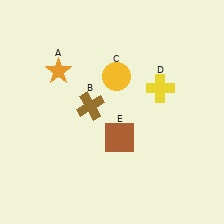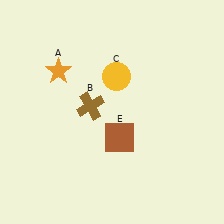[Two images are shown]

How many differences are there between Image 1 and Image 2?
There is 1 difference between the two images.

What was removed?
The yellow cross (D) was removed in Image 2.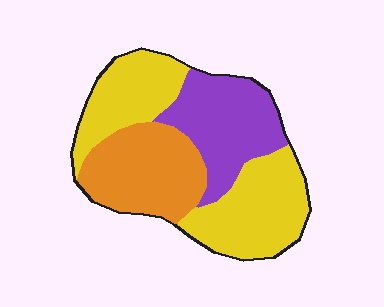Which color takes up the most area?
Yellow, at roughly 45%.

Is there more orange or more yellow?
Yellow.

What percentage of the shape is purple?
Purple covers 27% of the shape.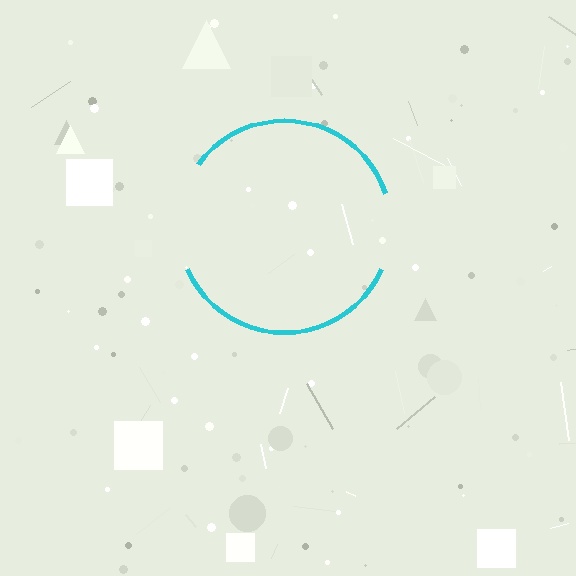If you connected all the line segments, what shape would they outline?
They would outline a circle.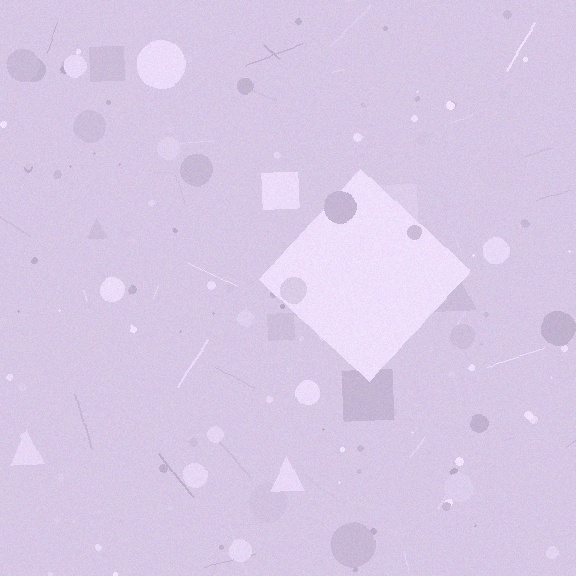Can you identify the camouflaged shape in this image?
The camouflaged shape is a diamond.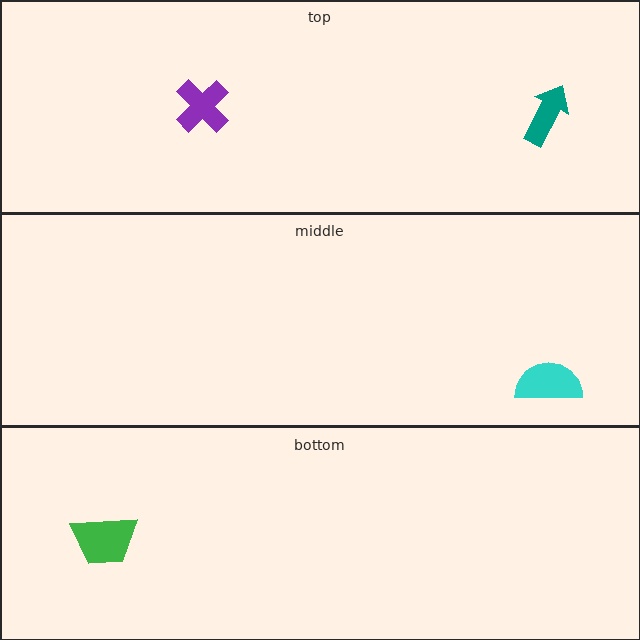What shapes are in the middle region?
The cyan semicircle.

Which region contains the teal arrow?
The top region.